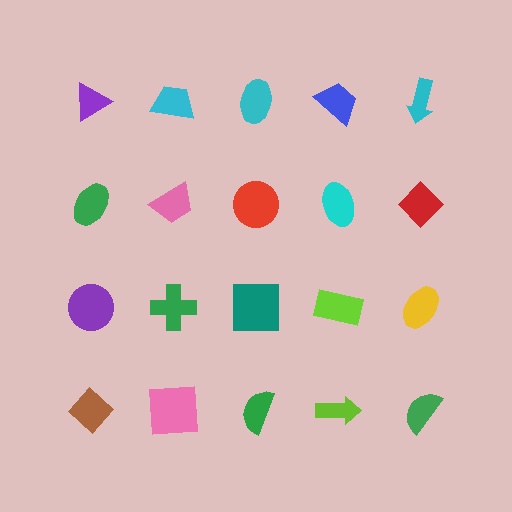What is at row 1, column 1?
A purple triangle.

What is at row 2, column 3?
A red circle.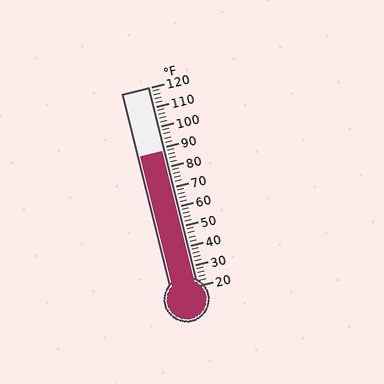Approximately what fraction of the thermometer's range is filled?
The thermometer is filled to approximately 70% of its range.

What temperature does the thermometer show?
The thermometer shows approximately 88°F.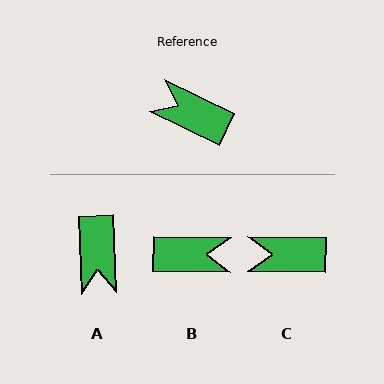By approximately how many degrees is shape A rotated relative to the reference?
Approximately 118 degrees counter-clockwise.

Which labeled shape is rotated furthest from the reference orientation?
B, about 155 degrees away.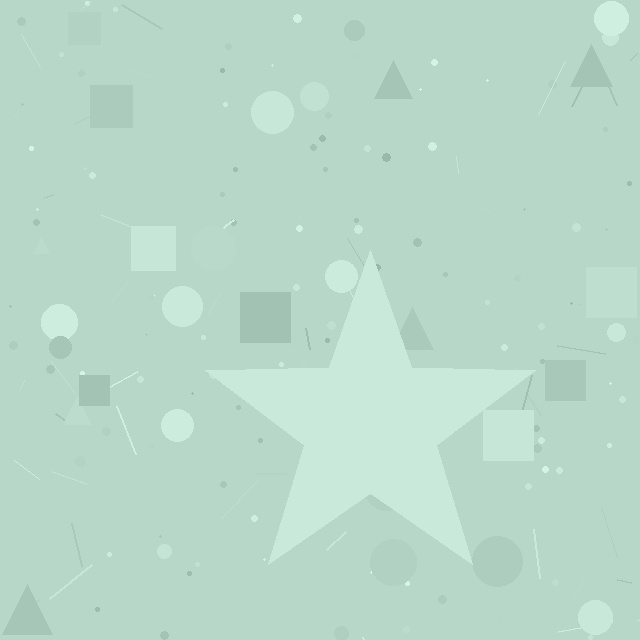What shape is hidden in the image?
A star is hidden in the image.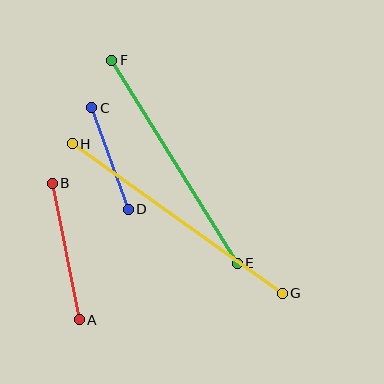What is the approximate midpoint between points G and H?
The midpoint is at approximately (177, 219) pixels.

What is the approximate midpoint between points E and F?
The midpoint is at approximately (174, 162) pixels.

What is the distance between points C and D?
The distance is approximately 108 pixels.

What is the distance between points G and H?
The distance is approximately 258 pixels.